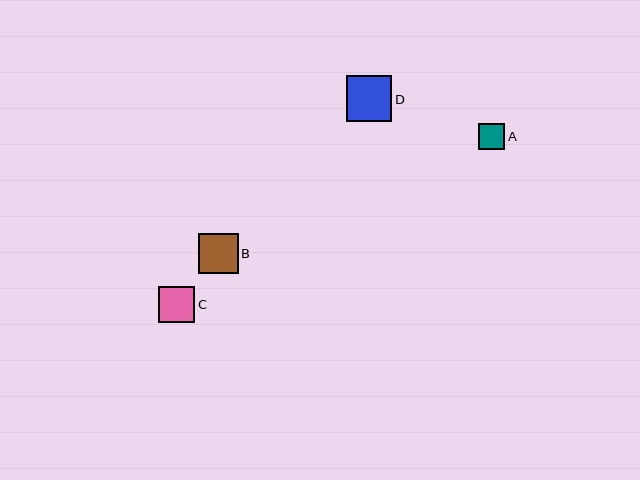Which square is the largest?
Square D is the largest with a size of approximately 46 pixels.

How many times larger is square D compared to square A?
Square D is approximately 1.8 times the size of square A.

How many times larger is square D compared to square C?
Square D is approximately 1.2 times the size of square C.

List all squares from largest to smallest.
From largest to smallest: D, B, C, A.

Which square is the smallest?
Square A is the smallest with a size of approximately 26 pixels.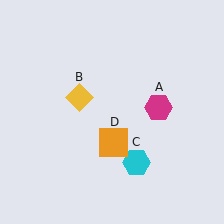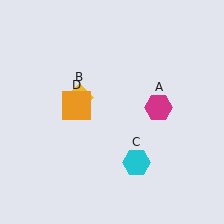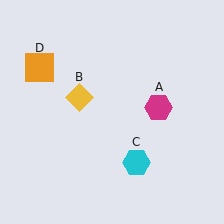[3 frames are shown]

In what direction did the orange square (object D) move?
The orange square (object D) moved up and to the left.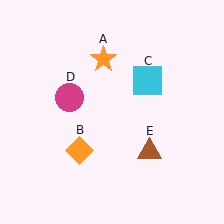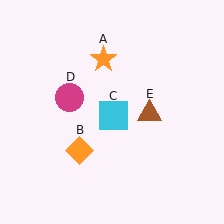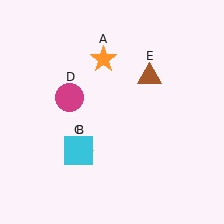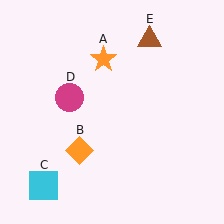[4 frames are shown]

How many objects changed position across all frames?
2 objects changed position: cyan square (object C), brown triangle (object E).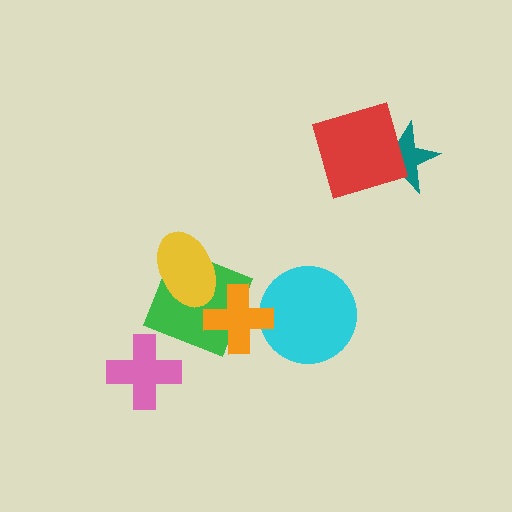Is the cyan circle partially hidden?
Yes, it is partially covered by another shape.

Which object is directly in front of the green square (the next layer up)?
The orange cross is directly in front of the green square.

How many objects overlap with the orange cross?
2 objects overlap with the orange cross.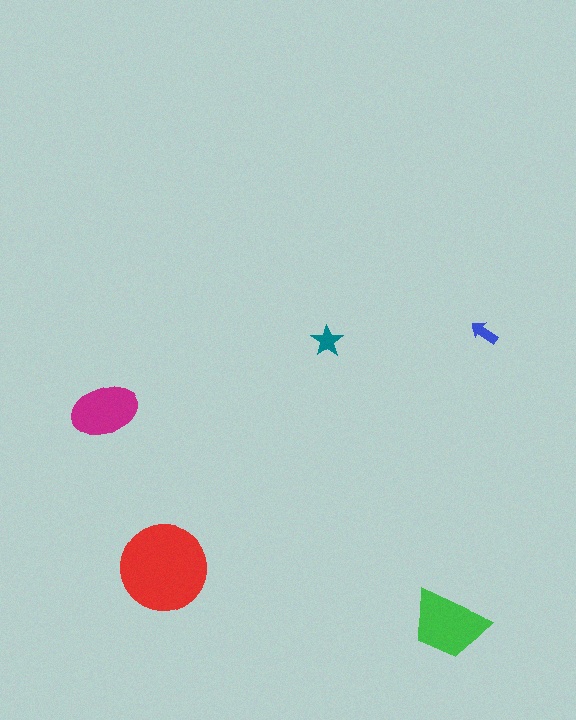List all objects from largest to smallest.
The red circle, the green trapezoid, the magenta ellipse, the teal star, the blue arrow.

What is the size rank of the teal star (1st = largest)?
4th.